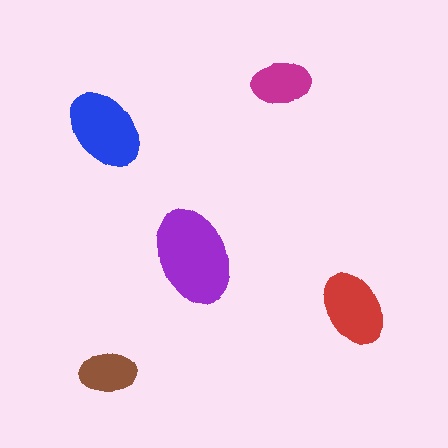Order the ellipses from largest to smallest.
the purple one, the blue one, the red one, the magenta one, the brown one.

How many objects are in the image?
There are 5 objects in the image.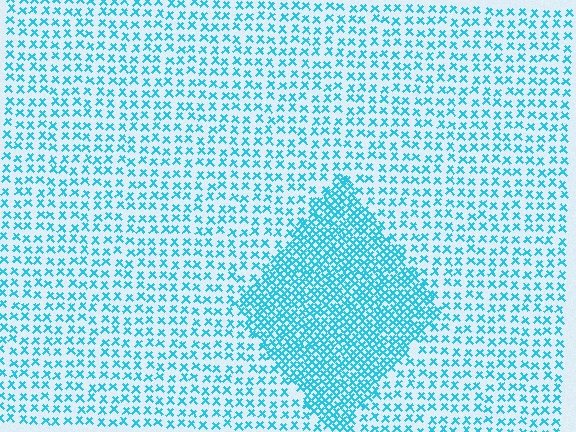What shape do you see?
I see a diamond.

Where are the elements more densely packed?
The elements are more densely packed inside the diamond boundary.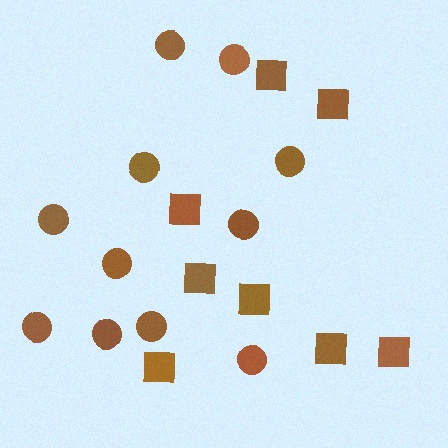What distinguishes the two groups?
There are 2 groups: one group of squares (8) and one group of circles (11).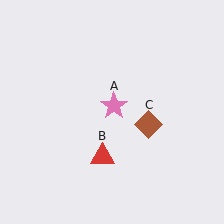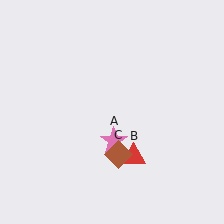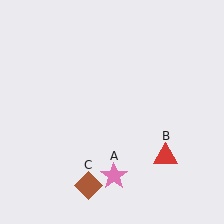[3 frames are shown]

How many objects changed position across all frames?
3 objects changed position: pink star (object A), red triangle (object B), brown diamond (object C).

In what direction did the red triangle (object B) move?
The red triangle (object B) moved right.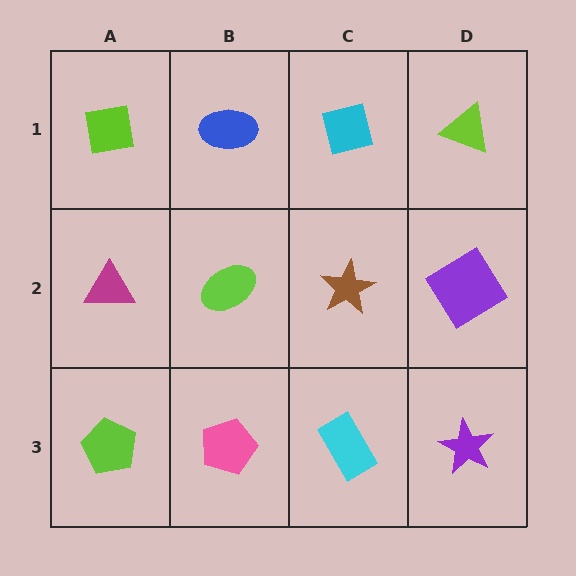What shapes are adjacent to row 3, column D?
A purple diamond (row 2, column D), a cyan rectangle (row 3, column C).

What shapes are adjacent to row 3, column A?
A magenta triangle (row 2, column A), a pink pentagon (row 3, column B).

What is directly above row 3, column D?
A purple diamond.